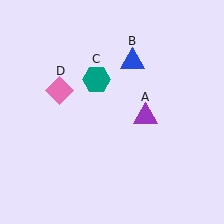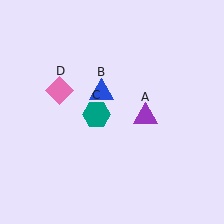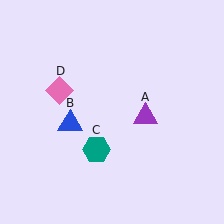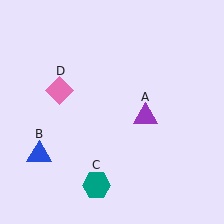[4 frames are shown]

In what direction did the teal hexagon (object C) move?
The teal hexagon (object C) moved down.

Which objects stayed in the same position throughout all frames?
Purple triangle (object A) and pink diamond (object D) remained stationary.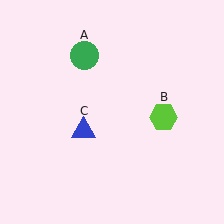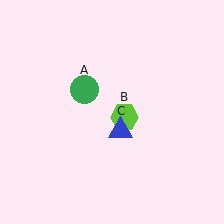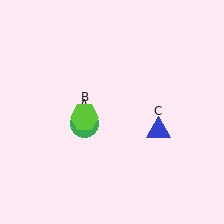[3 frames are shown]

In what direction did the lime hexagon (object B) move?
The lime hexagon (object B) moved left.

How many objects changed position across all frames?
3 objects changed position: green circle (object A), lime hexagon (object B), blue triangle (object C).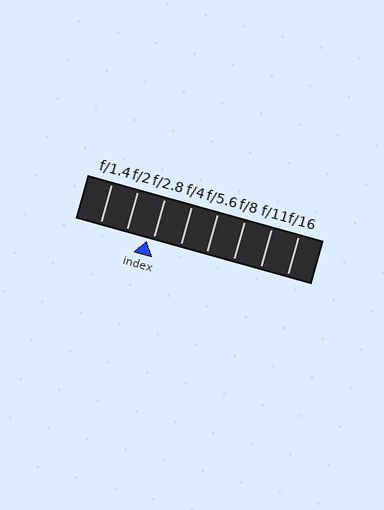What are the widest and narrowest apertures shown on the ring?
The widest aperture shown is f/1.4 and the narrowest is f/16.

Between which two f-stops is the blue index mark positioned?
The index mark is between f/2 and f/2.8.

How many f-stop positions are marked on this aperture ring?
There are 8 f-stop positions marked.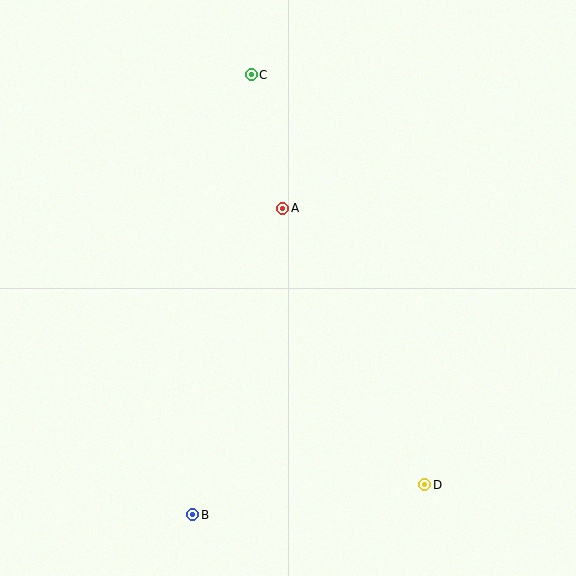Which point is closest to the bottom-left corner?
Point B is closest to the bottom-left corner.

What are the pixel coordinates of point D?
Point D is at (425, 485).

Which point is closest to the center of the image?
Point A at (283, 208) is closest to the center.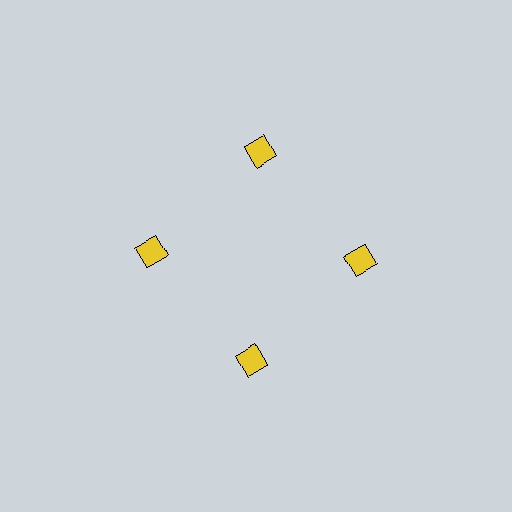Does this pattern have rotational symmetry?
Yes, this pattern has 4-fold rotational symmetry. It looks the same after rotating 90 degrees around the center.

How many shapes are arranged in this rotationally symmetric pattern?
There are 4 shapes, arranged in 4 groups of 1.